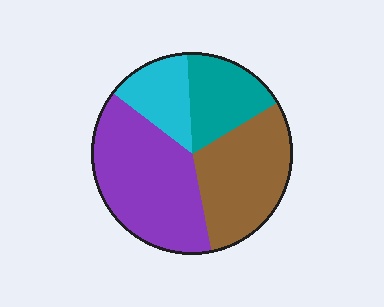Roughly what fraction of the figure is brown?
Brown takes up about one third (1/3) of the figure.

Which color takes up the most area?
Purple, at roughly 40%.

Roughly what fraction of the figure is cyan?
Cyan takes up less than a sixth of the figure.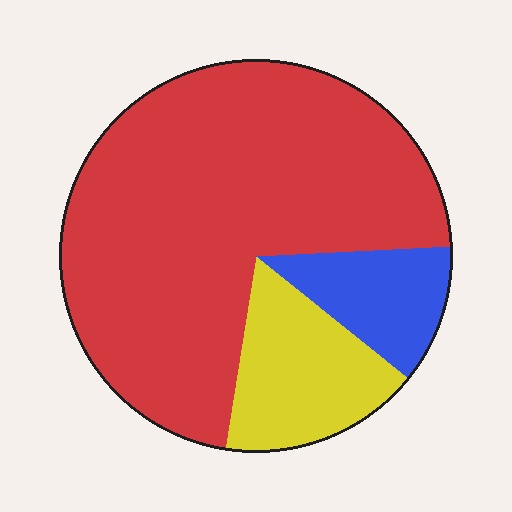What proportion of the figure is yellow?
Yellow covers 17% of the figure.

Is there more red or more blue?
Red.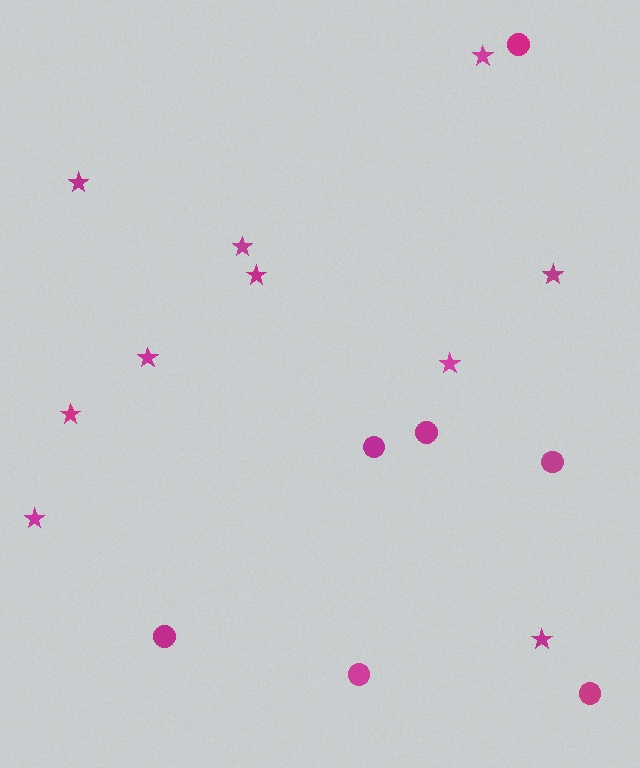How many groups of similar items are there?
There are 2 groups: one group of circles (7) and one group of stars (10).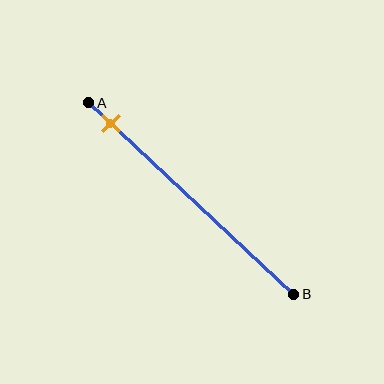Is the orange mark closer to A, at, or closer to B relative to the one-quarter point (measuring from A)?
The orange mark is closer to point A than the one-quarter point of segment AB.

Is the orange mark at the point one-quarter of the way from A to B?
No, the mark is at about 10% from A, not at the 25% one-quarter point.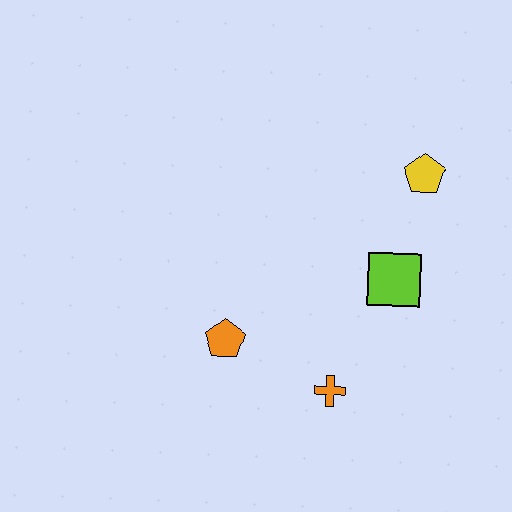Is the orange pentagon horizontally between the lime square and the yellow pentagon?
No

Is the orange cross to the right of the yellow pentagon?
No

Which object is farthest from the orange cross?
The yellow pentagon is farthest from the orange cross.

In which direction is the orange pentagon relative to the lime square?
The orange pentagon is to the left of the lime square.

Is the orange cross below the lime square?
Yes